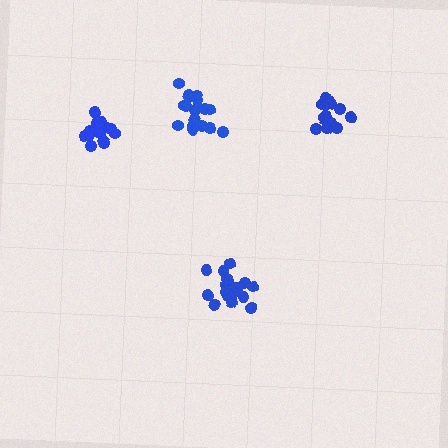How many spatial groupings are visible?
There are 4 spatial groupings.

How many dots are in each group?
Group 1: 18 dots, Group 2: 19 dots, Group 3: 16 dots, Group 4: 13 dots (66 total).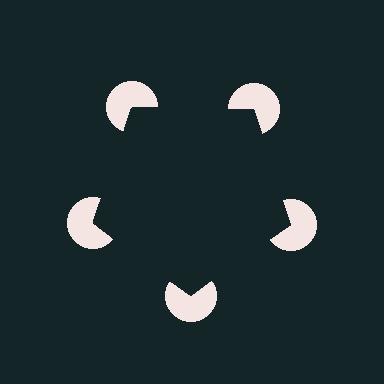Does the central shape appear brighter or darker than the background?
It typically appears slightly darker than the background, even though no actual brightness change is drawn.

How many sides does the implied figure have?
5 sides.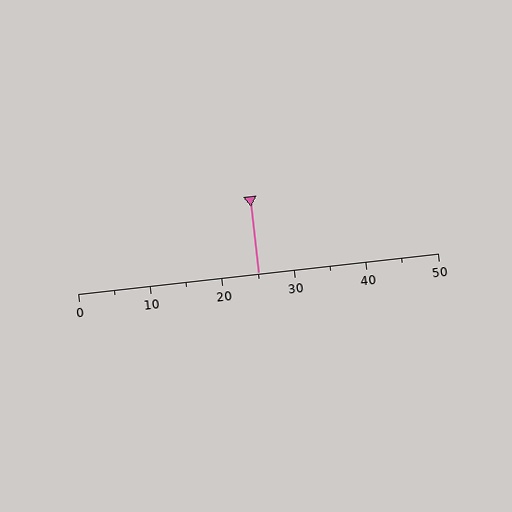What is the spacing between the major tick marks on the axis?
The major ticks are spaced 10 apart.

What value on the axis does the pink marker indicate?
The marker indicates approximately 25.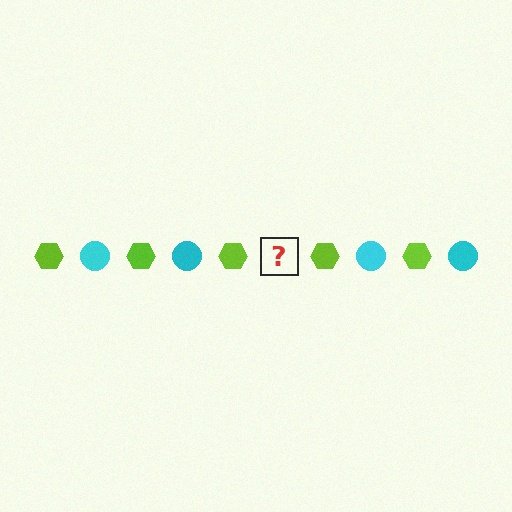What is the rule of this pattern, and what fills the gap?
The rule is that the pattern alternates between lime hexagon and cyan circle. The gap should be filled with a cyan circle.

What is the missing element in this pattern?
The missing element is a cyan circle.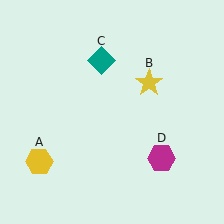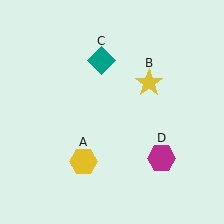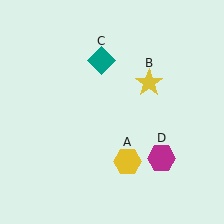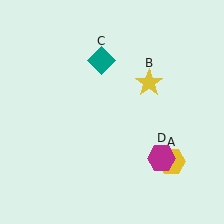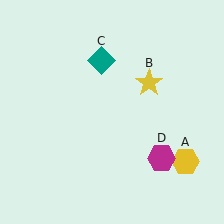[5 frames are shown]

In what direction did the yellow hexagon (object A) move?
The yellow hexagon (object A) moved right.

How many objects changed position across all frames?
1 object changed position: yellow hexagon (object A).